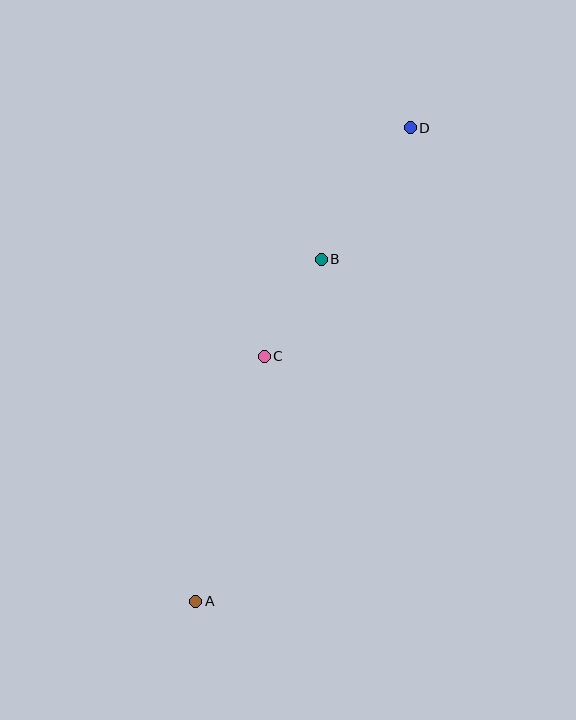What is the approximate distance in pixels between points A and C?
The distance between A and C is approximately 254 pixels.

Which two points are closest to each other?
Points B and C are closest to each other.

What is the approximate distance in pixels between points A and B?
The distance between A and B is approximately 364 pixels.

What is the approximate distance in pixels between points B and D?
The distance between B and D is approximately 159 pixels.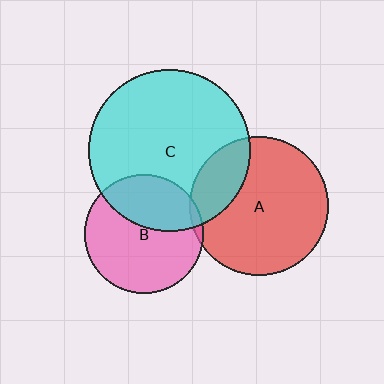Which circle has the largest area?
Circle C (cyan).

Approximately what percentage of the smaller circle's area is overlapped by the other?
Approximately 20%.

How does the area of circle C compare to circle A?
Approximately 1.3 times.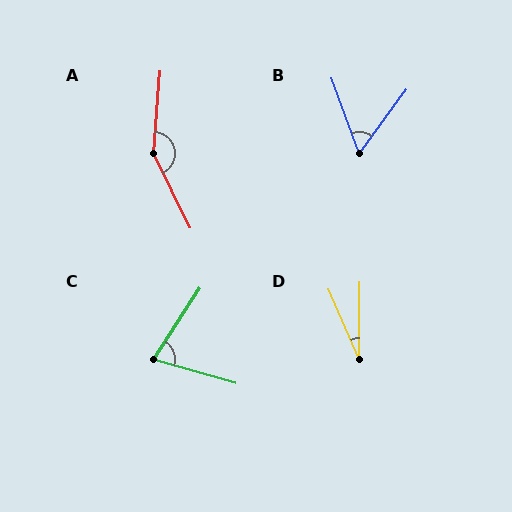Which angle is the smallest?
D, at approximately 24 degrees.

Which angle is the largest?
A, at approximately 150 degrees.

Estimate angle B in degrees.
Approximately 56 degrees.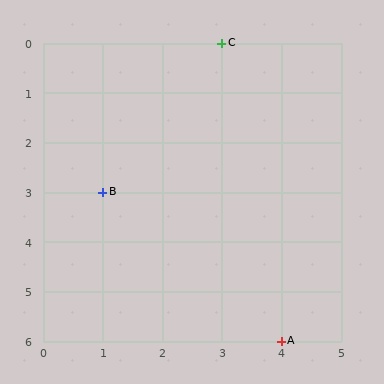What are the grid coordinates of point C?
Point C is at grid coordinates (3, 0).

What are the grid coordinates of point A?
Point A is at grid coordinates (4, 6).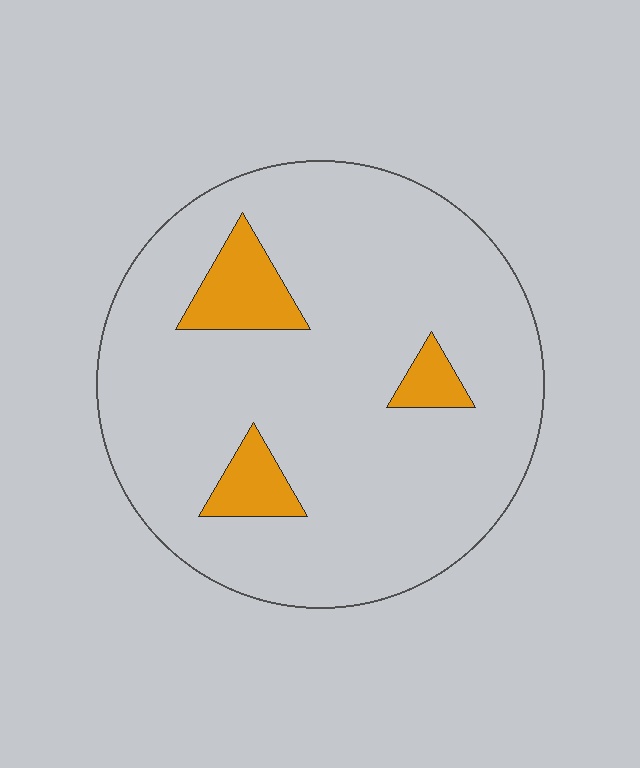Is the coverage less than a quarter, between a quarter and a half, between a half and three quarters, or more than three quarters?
Less than a quarter.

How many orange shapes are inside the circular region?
3.